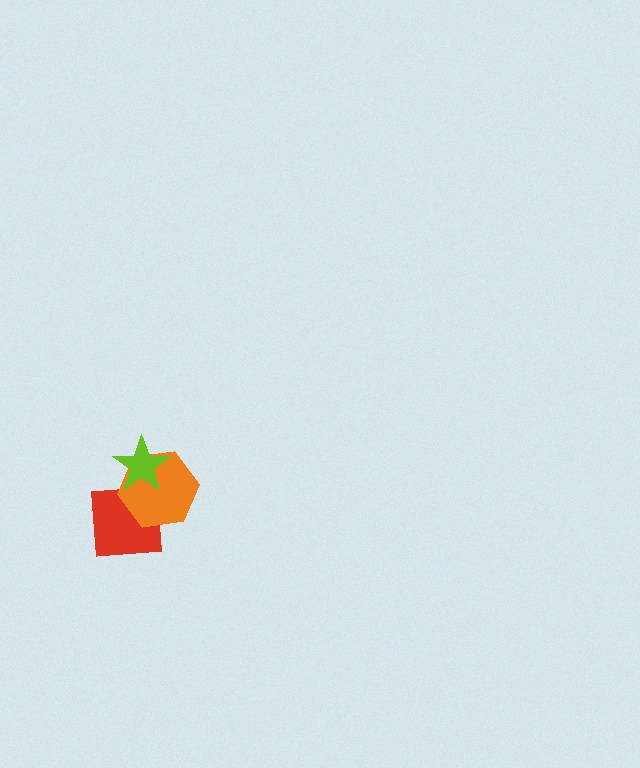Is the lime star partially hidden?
No, no other shape covers it.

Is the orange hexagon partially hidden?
Yes, it is partially covered by another shape.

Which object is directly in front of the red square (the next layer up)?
The orange hexagon is directly in front of the red square.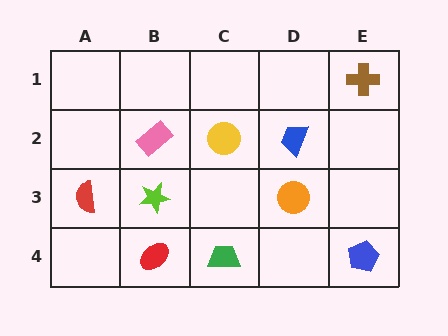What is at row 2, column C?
A yellow circle.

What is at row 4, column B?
A red ellipse.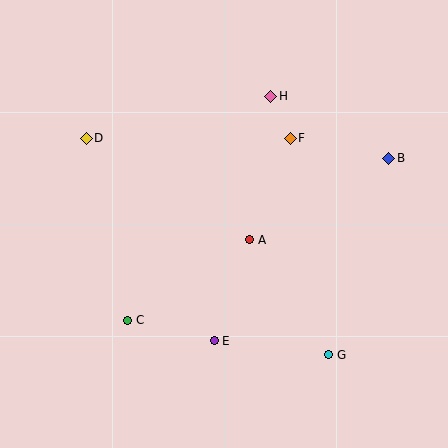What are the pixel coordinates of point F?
Point F is at (290, 138).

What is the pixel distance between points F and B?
The distance between F and B is 100 pixels.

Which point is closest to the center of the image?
Point A at (250, 240) is closest to the center.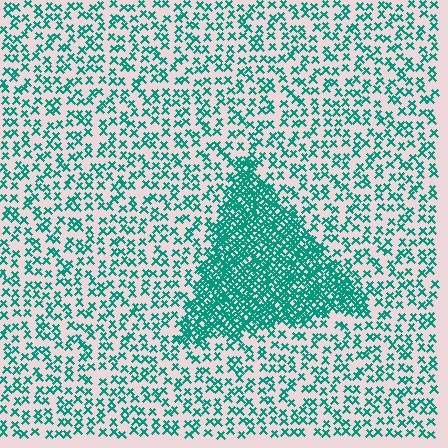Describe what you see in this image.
The image contains small teal elements arranged at two different densities. A triangle-shaped region is visible where the elements are more densely packed than the surrounding area.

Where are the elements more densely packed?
The elements are more densely packed inside the triangle boundary.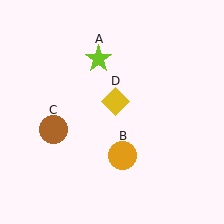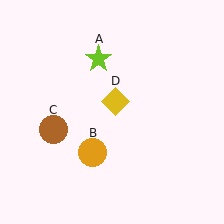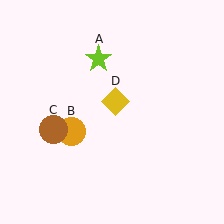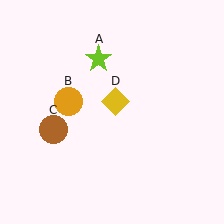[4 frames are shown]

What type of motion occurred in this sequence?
The orange circle (object B) rotated clockwise around the center of the scene.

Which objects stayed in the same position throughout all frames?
Lime star (object A) and brown circle (object C) and yellow diamond (object D) remained stationary.